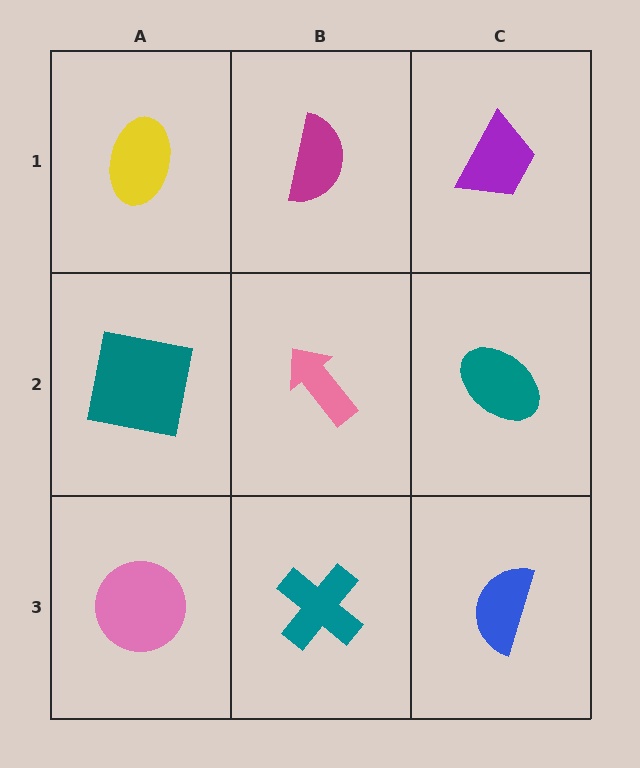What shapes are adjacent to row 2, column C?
A purple trapezoid (row 1, column C), a blue semicircle (row 3, column C), a pink arrow (row 2, column B).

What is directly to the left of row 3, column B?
A pink circle.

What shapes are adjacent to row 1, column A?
A teal square (row 2, column A), a magenta semicircle (row 1, column B).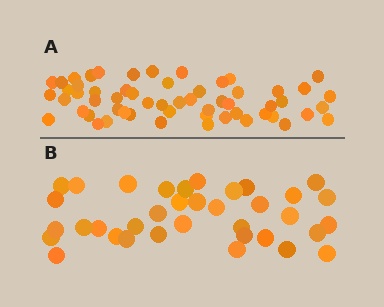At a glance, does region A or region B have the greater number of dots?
Region A (the top region) has more dots.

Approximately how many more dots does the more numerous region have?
Region A has approximately 20 more dots than region B.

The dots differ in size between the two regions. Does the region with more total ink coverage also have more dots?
No. Region B has more total ink coverage because its dots are larger, but region A actually contains more individual dots. Total area can be misleading — the number of items is what matters here.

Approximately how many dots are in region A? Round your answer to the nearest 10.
About 60 dots. (The exact count is 57, which rounds to 60.)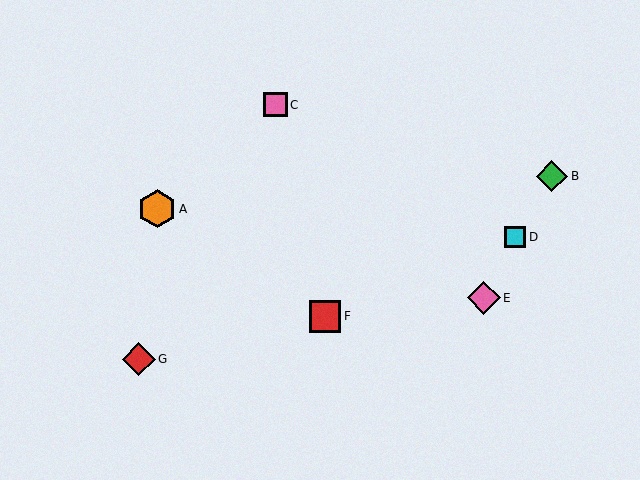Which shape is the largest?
The orange hexagon (labeled A) is the largest.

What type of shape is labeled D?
Shape D is a cyan square.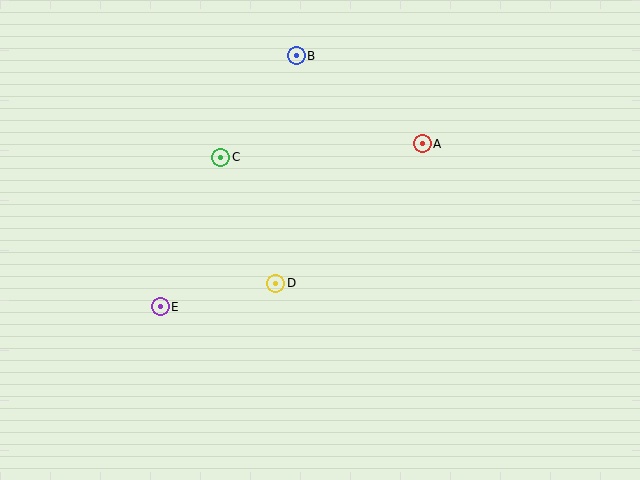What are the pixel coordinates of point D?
Point D is at (276, 283).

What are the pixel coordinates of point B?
Point B is at (296, 56).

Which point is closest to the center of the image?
Point D at (276, 283) is closest to the center.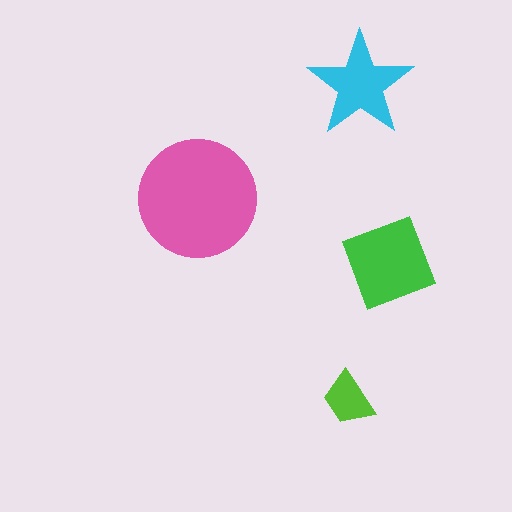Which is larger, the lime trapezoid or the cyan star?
The cyan star.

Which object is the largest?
The pink circle.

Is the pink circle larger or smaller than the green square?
Larger.